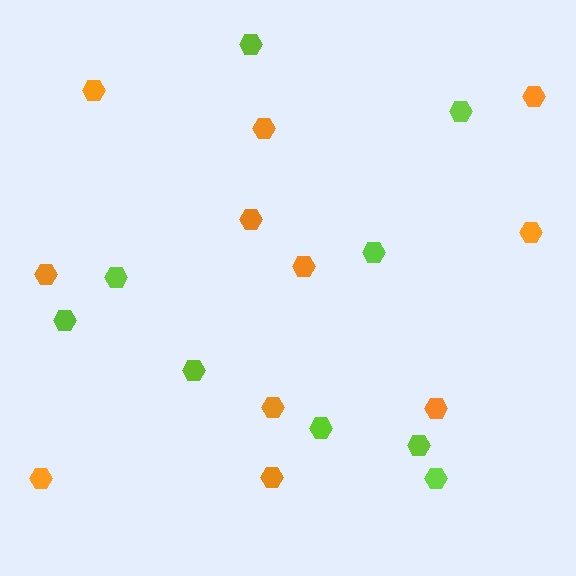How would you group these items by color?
There are 2 groups: one group of orange hexagons (11) and one group of lime hexagons (9).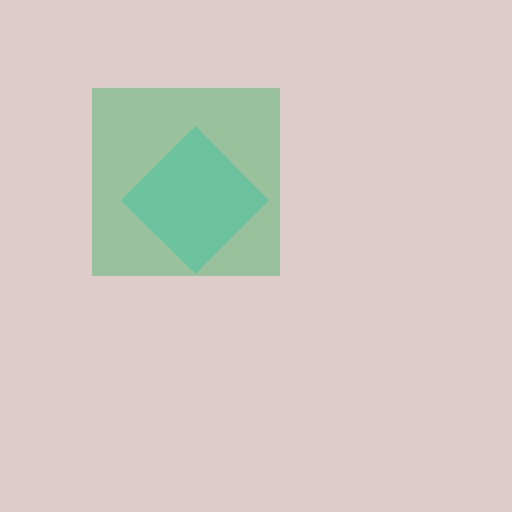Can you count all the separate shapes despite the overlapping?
Yes, there are 2 separate shapes.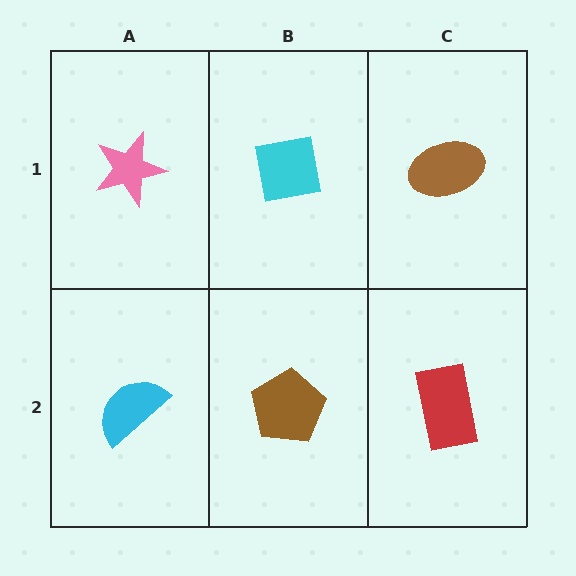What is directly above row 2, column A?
A pink star.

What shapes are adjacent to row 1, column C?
A red rectangle (row 2, column C), a cyan square (row 1, column B).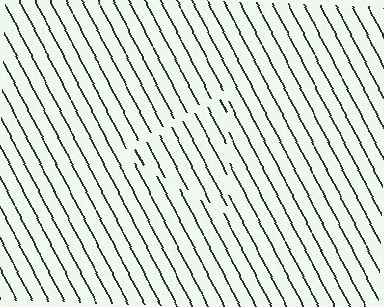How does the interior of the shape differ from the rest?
The interior of the shape contains the same grating, shifted by half a period — the contour is defined by the phase discontinuity where line-ends from the inner and outer gratings abut.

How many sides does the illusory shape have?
3 sides — the line-ends trace a triangle.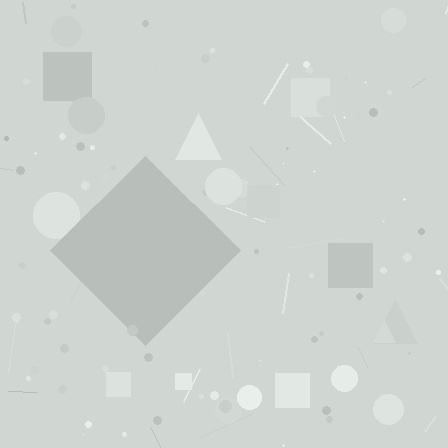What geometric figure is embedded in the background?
A diamond is embedded in the background.